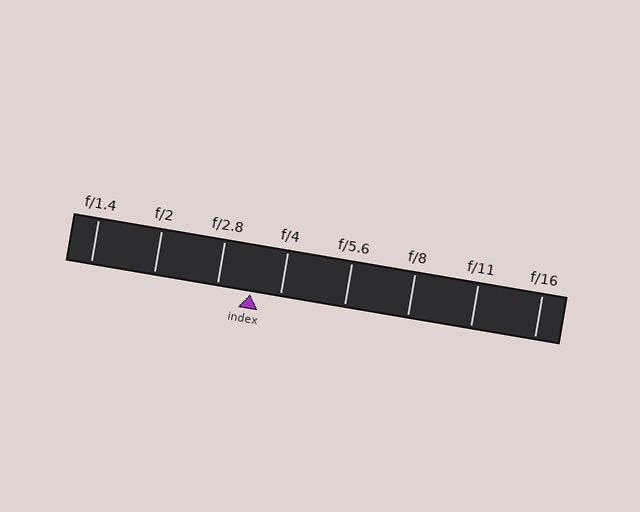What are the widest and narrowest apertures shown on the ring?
The widest aperture shown is f/1.4 and the narrowest is f/16.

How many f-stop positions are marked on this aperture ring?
There are 8 f-stop positions marked.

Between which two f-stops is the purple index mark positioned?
The index mark is between f/2.8 and f/4.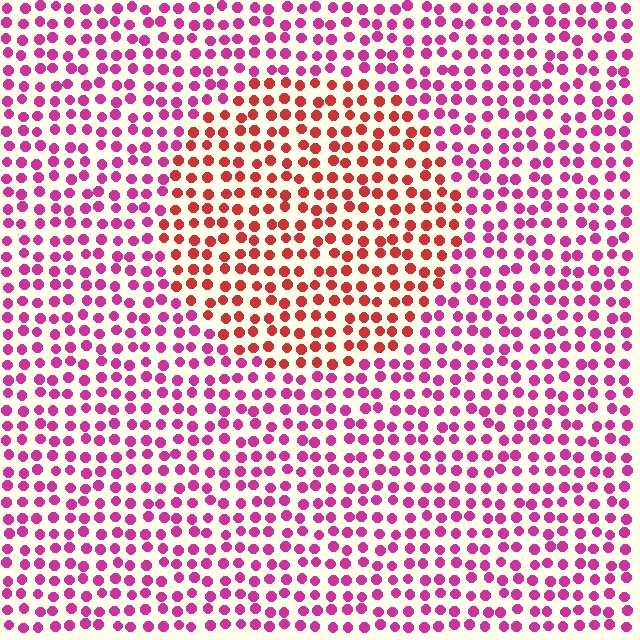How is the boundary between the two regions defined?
The boundary is defined purely by a slight shift in hue (about 39 degrees). Spacing, size, and orientation are identical on both sides.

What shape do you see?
I see a circle.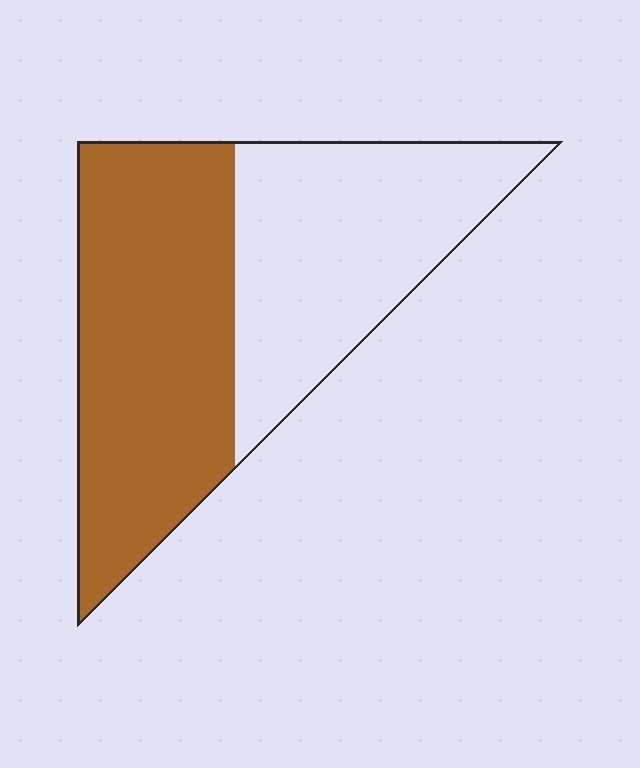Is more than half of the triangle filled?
Yes.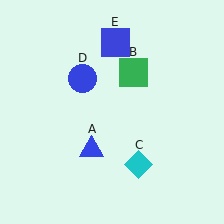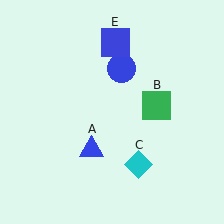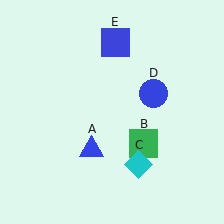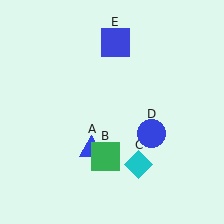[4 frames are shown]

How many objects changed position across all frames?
2 objects changed position: green square (object B), blue circle (object D).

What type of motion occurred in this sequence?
The green square (object B), blue circle (object D) rotated clockwise around the center of the scene.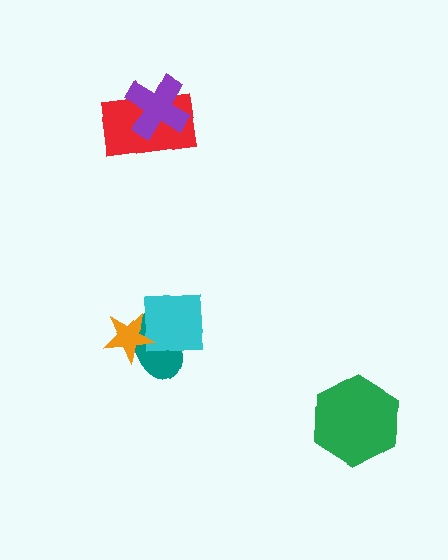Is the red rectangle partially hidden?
Yes, it is partially covered by another shape.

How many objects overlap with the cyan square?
2 objects overlap with the cyan square.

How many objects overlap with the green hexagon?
0 objects overlap with the green hexagon.